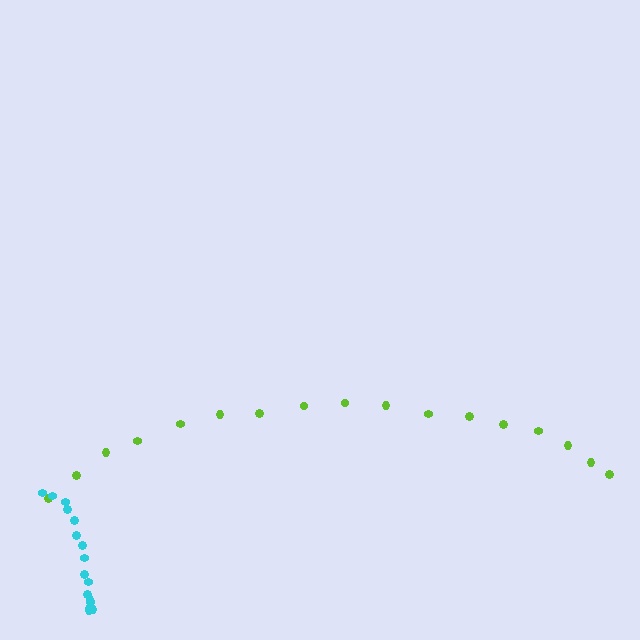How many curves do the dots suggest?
There are 2 distinct paths.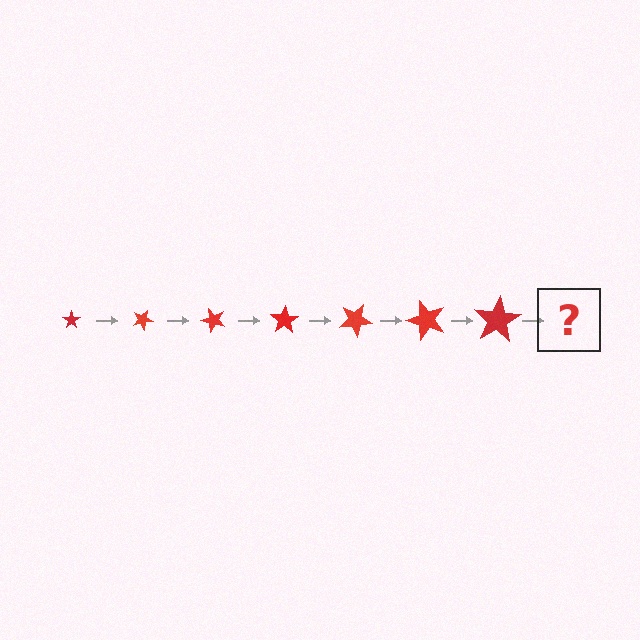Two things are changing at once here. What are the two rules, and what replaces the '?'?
The two rules are that the star grows larger each step and it rotates 25 degrees each step. The '?' should be a star, larger than the previous one and rotated 175 degrees from the start.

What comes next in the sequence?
The next element should be a star, larger than the previous one and rotated 175 degrees from the start.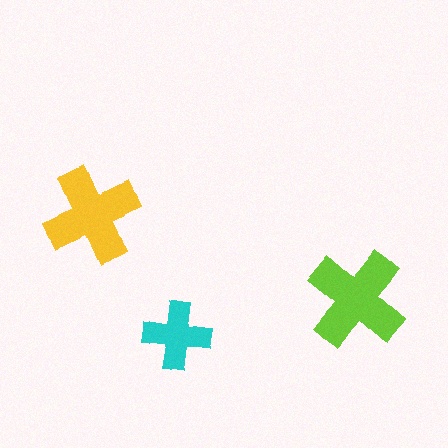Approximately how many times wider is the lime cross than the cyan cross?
About 1.5 times wider.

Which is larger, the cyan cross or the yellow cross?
The yellow one.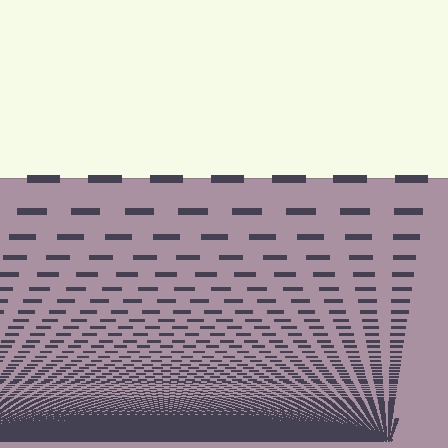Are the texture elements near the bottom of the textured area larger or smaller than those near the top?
Smaller. The gradient is inverted — elements near the bottom are smaller and denser.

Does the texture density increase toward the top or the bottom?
Density increases toward the bottom.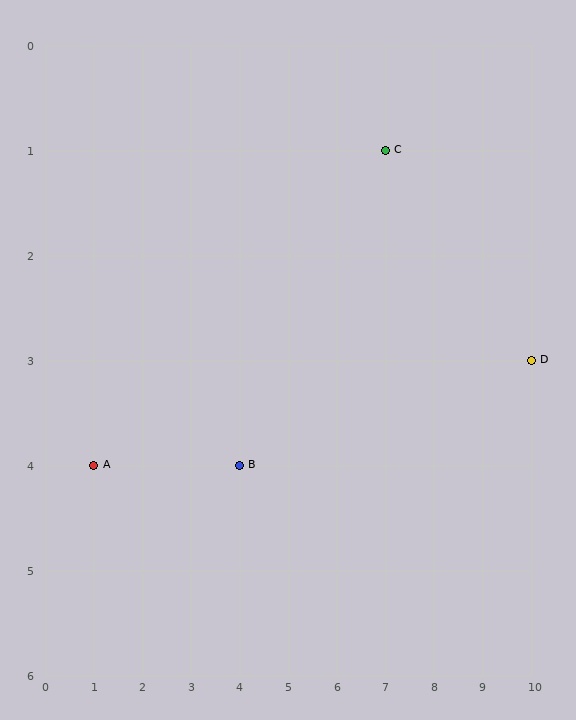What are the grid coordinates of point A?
Point A is at grid coordinates (1, 4).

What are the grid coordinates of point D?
Point D is at grid coordinates (10, 3).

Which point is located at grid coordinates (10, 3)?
Point D is at (10, 3).